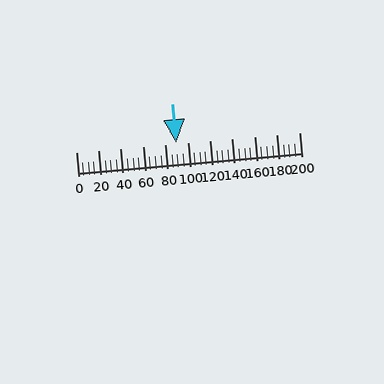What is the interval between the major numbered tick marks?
The major tick marks are spaced 20 units apart.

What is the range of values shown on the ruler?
The ruler shows values from 0 to 200.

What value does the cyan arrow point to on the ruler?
The cyan arrow points to approximately 90.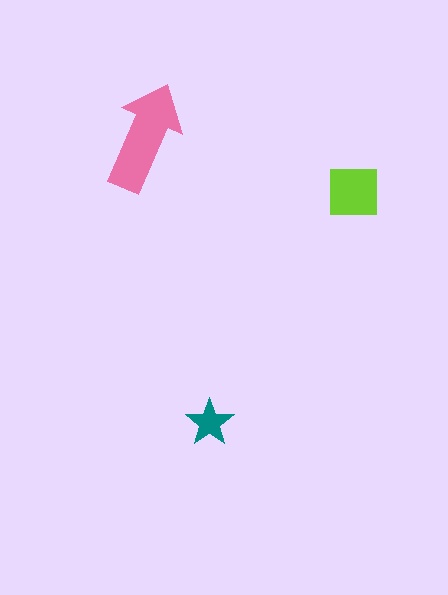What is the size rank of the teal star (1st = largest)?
3rd.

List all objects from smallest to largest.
The teal star, the lime square, the pink arrow.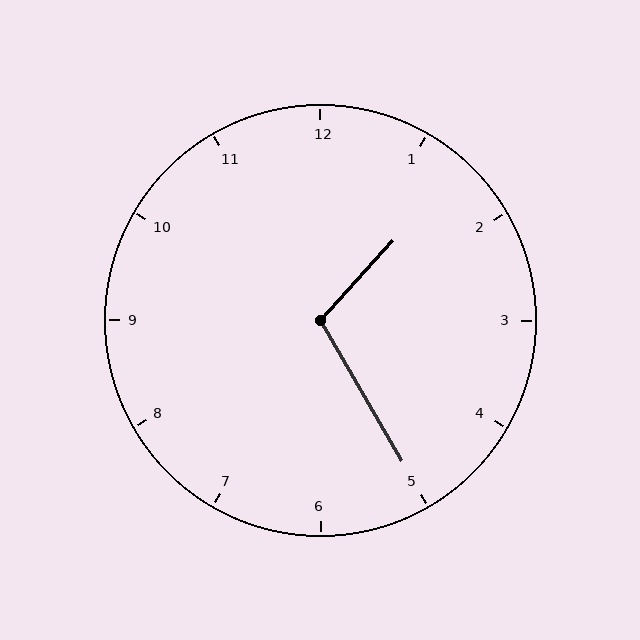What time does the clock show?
1:25.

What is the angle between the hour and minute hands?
Approximately 108 degrees.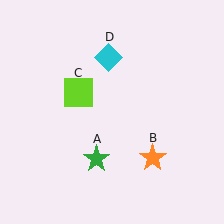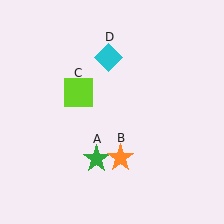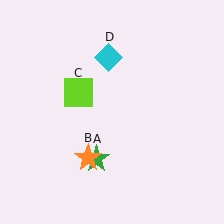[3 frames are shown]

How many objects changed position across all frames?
1 object changed position: orange star (object B).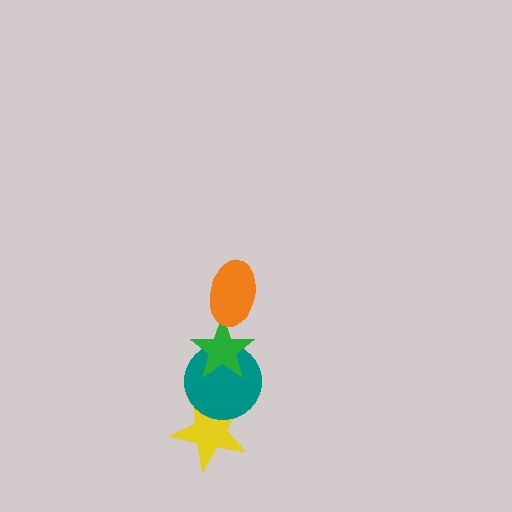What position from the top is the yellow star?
The yellow star is 4th from the top.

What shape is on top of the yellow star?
The teal circle is on top of the yellow star.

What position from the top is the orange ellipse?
The orange ellipse is 1st from the top.